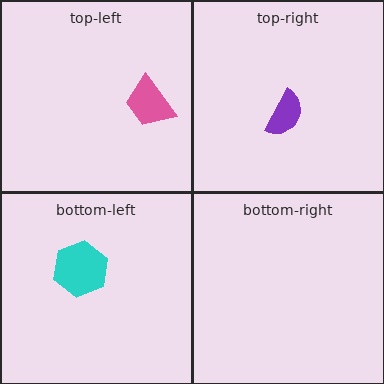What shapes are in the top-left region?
The pink trapezoid.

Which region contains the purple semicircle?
The top-right region.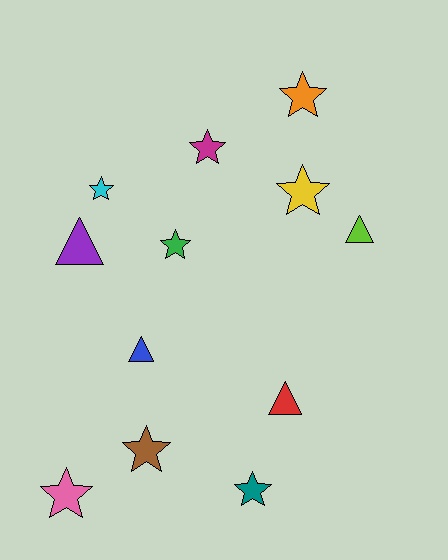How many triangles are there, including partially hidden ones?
There are 4 triangles.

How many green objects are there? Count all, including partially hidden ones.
There is 1 green object.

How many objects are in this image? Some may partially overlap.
There are 12 objects.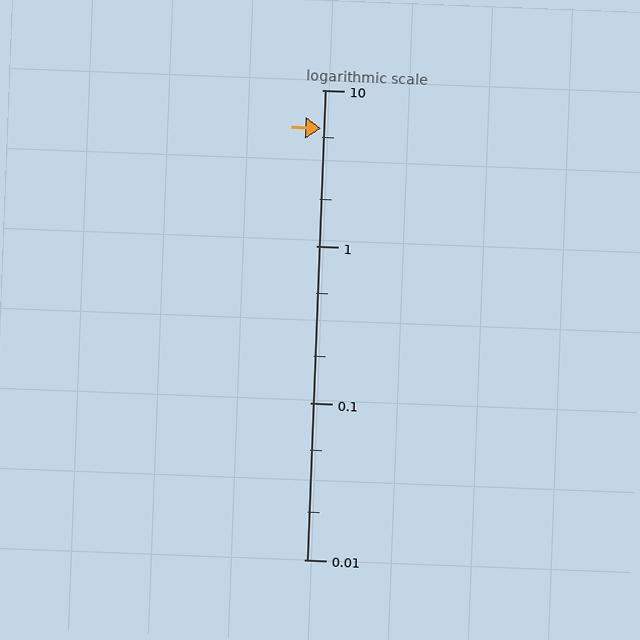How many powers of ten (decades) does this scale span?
The scale spans 3 decades, from 0.01 to 10.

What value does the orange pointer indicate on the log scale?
The pointer indicates approximately 5.7.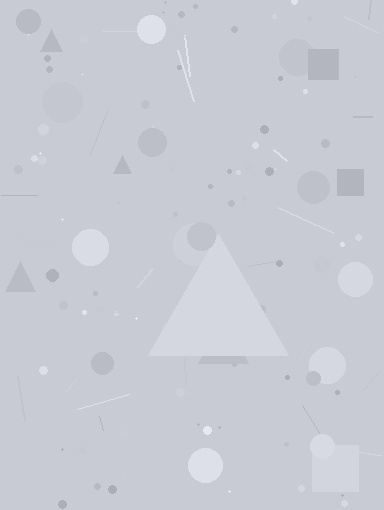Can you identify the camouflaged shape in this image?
The camouflaged shape is a triangle.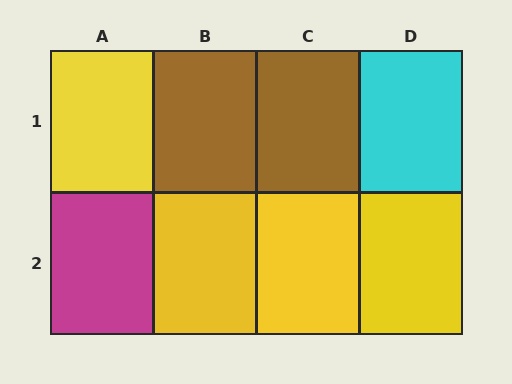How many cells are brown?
2 cells are brown.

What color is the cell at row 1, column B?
Brown.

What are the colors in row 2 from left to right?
Magenta, yellow, yellow, yellow.